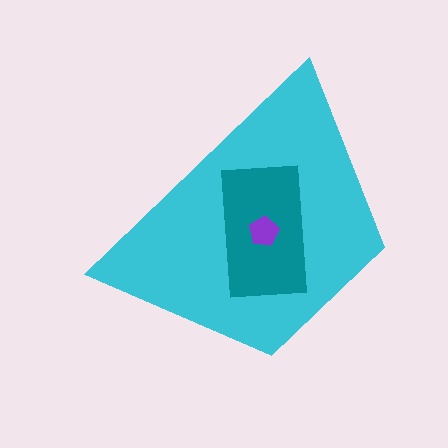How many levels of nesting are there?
3.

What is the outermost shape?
The cyan trapezoid.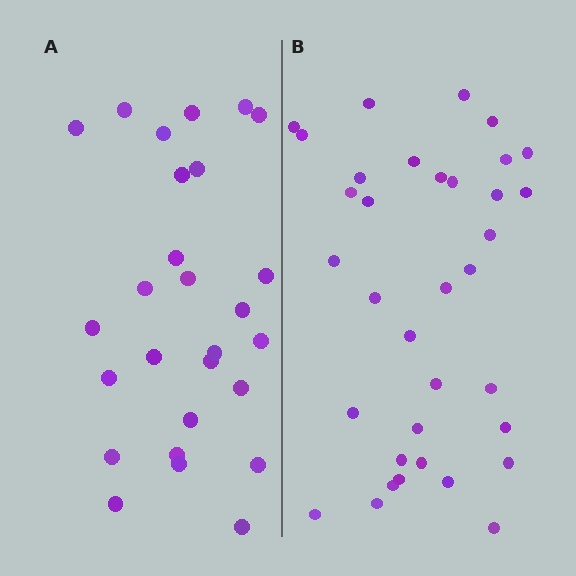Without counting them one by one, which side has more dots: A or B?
Region B (the right region) has more dots.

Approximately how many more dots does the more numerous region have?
Region B has roughly 8 or so more dots than region A.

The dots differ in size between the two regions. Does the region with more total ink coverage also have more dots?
No. Region A has more total ink coverage because its dots are larger, but region B actually contains more individual dots. Total area can be misleading — the number of items is what matters here.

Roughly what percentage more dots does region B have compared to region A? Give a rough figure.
About 30% more.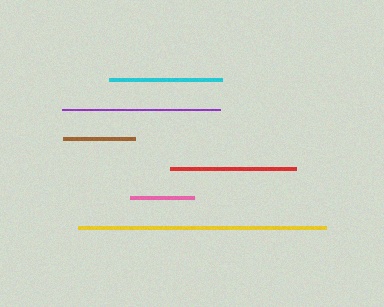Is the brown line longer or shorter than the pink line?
The brown line is longer than the pink line.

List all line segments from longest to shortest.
From longest to shortest: yellow, purple, red, cyan, brown, pink.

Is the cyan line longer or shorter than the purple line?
The purple line is longer than the cyan line.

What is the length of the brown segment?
The brown segment is approximately 72 pixels long.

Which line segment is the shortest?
The pink line is the shortest at approximately 64 pixels.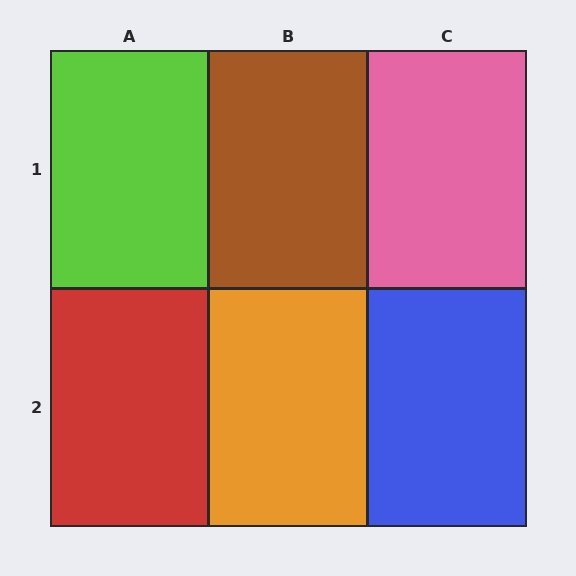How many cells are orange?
1 cell is orange.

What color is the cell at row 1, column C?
Pink.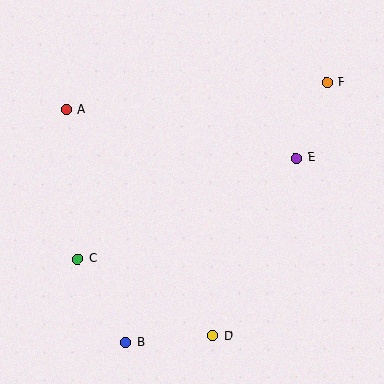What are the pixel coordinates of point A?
Point A is at (66, 110).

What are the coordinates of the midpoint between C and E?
The midpoint between C and E is at (187, 208).